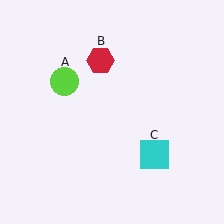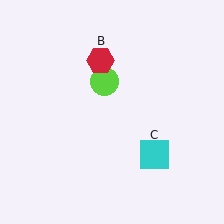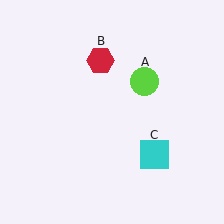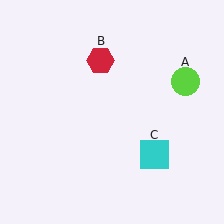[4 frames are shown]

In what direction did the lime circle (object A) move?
The lime circle (object A) moved right.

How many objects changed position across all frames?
1 object changed position: lime circle (object A).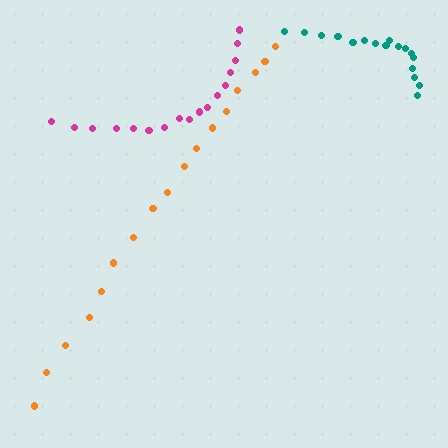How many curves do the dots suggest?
There are 3 distinct paths.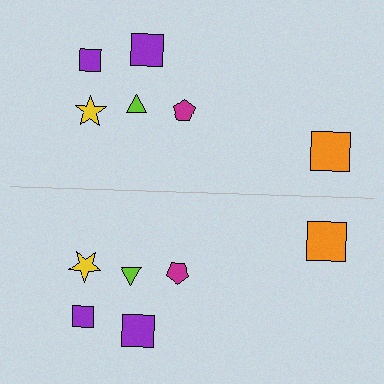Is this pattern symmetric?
Yes, this pattern has bilateral (reflection) symmetry.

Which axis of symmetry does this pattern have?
The pattern has a horizontal axis of symmetry running through the center of the image.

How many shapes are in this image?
There are 12 shapes in this image.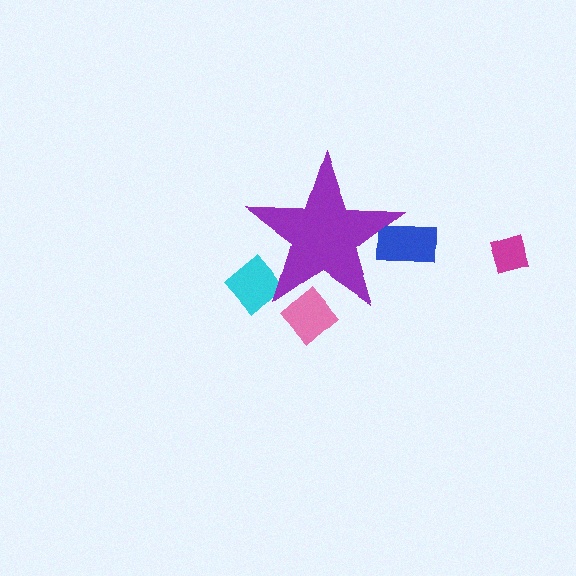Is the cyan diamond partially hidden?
Yes, the cyan diamond is partially hidden behind the purple star.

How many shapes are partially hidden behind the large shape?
3 shapes are partially hidden.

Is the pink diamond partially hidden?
Yes, the pink diamond is partially hidden behind the purple star.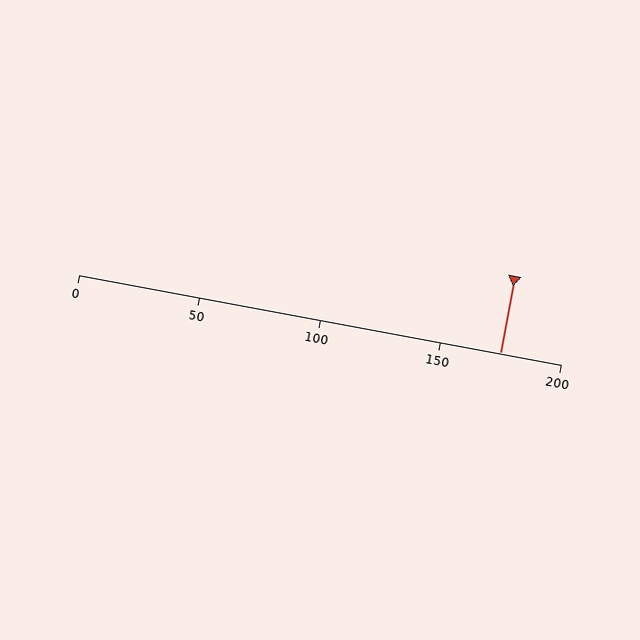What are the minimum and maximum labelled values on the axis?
The axis runs from 0 to 200.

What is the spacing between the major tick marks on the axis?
The major ticks are spaced 50 apart.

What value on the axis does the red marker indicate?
The marker indicates approximately 175.